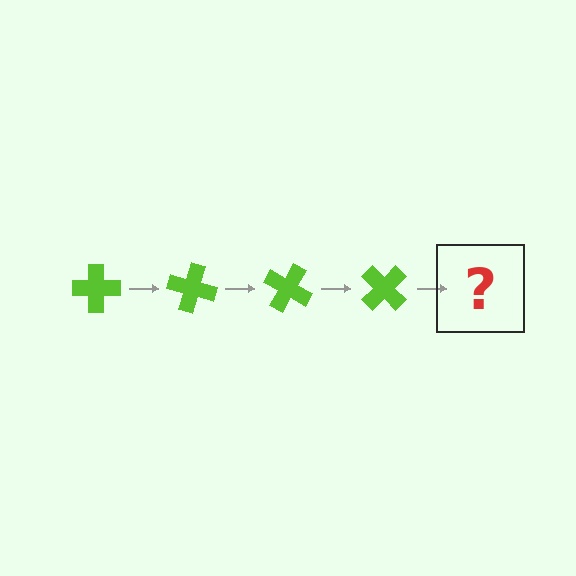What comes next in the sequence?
The next element should be a lime cross rotated 60 degrees.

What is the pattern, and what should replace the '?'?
The pattern is that the cross rotates 15 degrees each step. The '?' should be a lime cross rotated 60 degrees.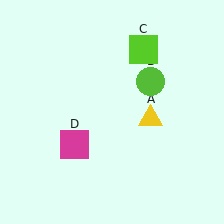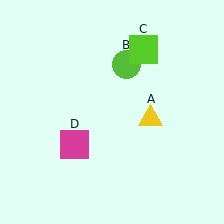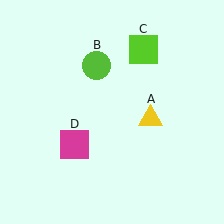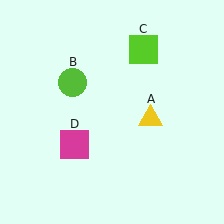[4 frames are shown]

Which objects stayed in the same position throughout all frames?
Yellow triangle (object A) and lime square (object C) and magenta square (object D) remained stationary.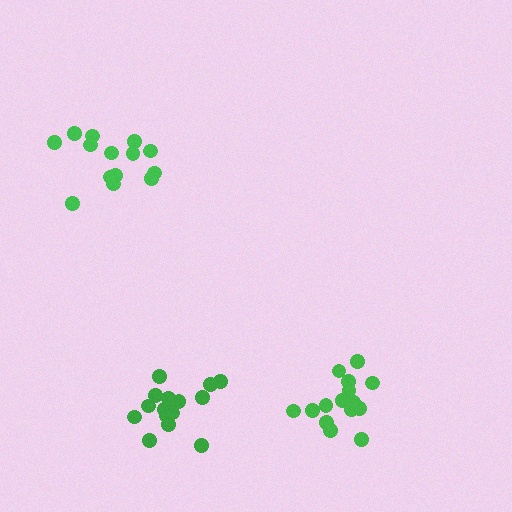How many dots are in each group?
Group 1: 14 dots, Group 2: 16 dots, Group 3: 16 dots (46 total).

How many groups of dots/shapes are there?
There are 3 groups.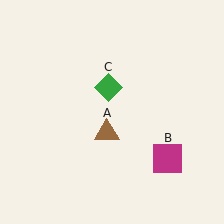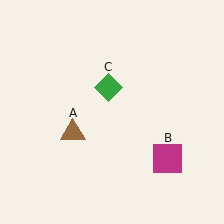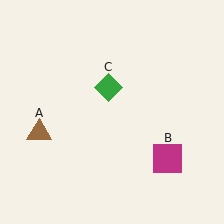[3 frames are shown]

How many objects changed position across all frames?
1 object changed position: brown triangle (object A).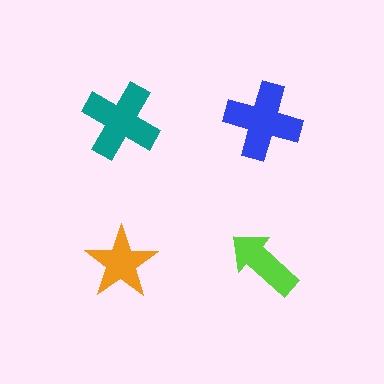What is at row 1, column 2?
A blue cross.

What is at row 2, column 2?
A lime arrow.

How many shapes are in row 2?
2 shapes.